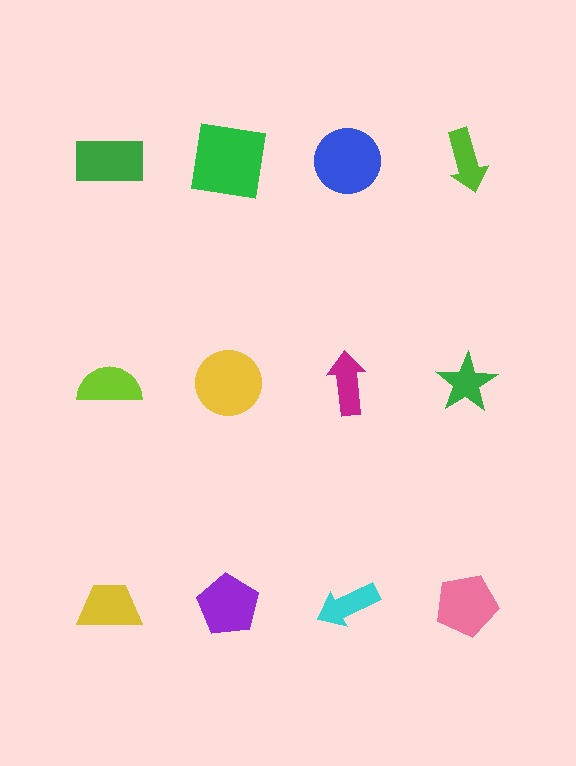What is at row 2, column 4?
A green star.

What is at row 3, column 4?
A pink pentagon.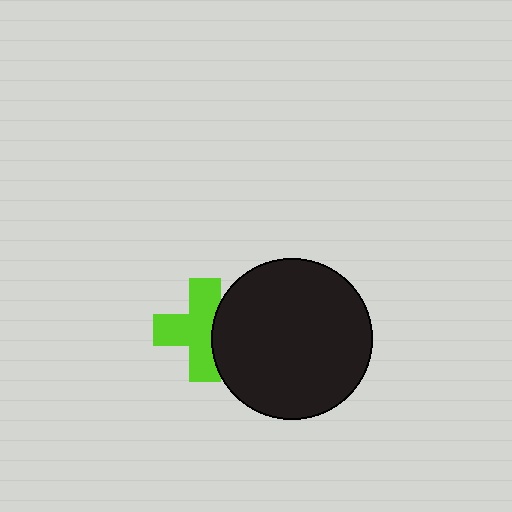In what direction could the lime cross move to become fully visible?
The lime cross could move left. That would shift it out from behind the black circle entirely.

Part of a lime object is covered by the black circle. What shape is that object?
It is a cross.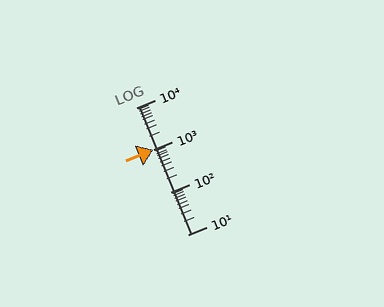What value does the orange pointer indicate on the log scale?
The pointer indicates approximately 1000.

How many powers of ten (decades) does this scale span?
The scale spans 3 decades, from 10 to 10000.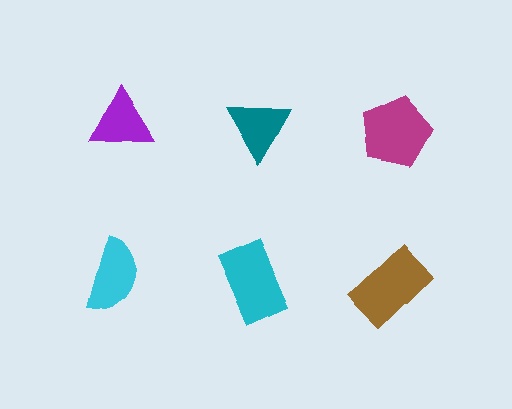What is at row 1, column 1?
A purple triangle.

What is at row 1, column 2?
A teal triangle.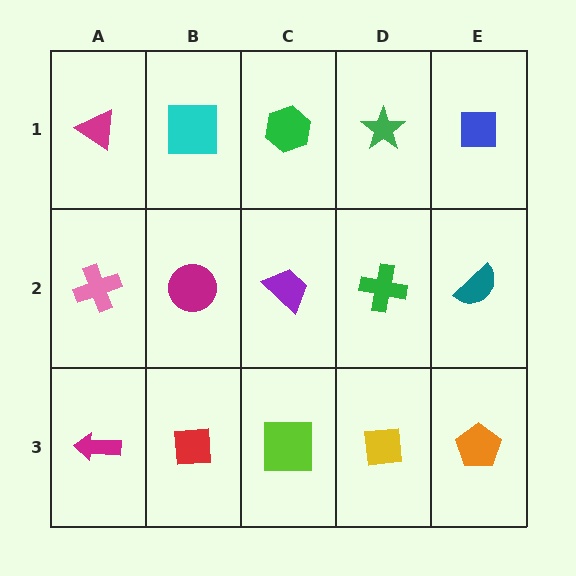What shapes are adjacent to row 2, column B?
A cyan square (row 1, column B), a red square (row 3, column B), a pink cross (row 2, column A), a purple trapezoid (row 2, column C).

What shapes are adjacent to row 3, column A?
A pink cross (row 2, column A), a red square (row 3, column B).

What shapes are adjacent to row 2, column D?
A green star (row 1, column D), a yellow square (row 3, column D), a purple trapezoid (row 2, column C), a teal semicircle (row 2, column E).